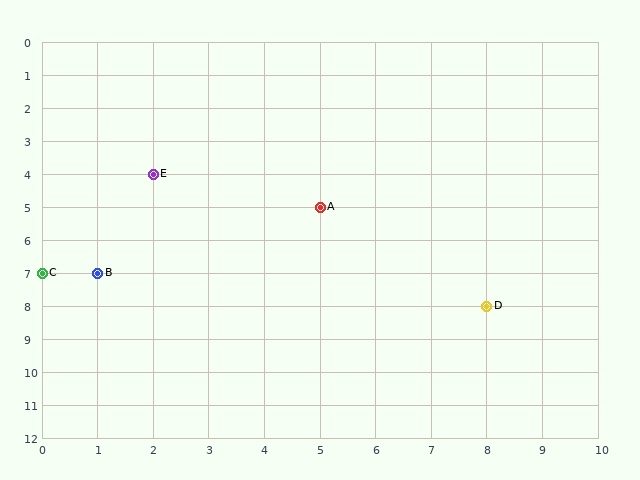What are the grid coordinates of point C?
Point C is at grid coordinates (0, 7).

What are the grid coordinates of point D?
Point D is at grid coordinates (8, 8).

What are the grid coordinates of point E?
Point E is at grid coordinates (2, 4).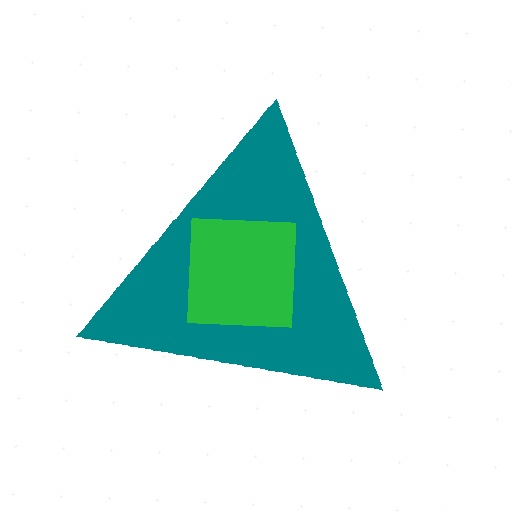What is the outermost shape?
The teal triangle.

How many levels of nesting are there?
2.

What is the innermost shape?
The green square.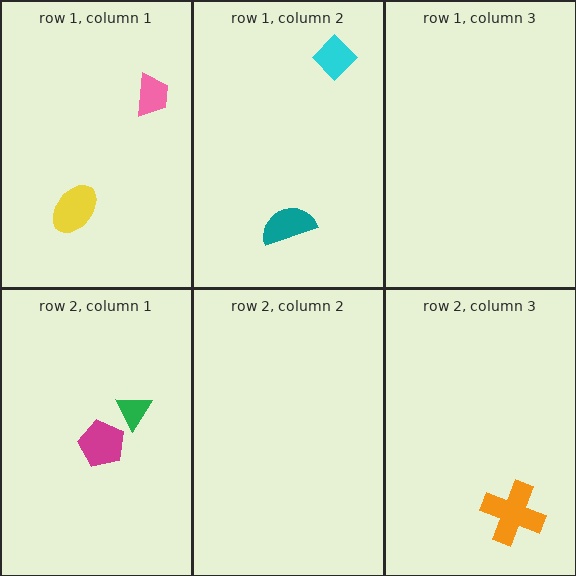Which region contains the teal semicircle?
The row 1, column 2 region.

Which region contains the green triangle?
The row 2, column 1 region.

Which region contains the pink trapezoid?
The row 1, column 1 region.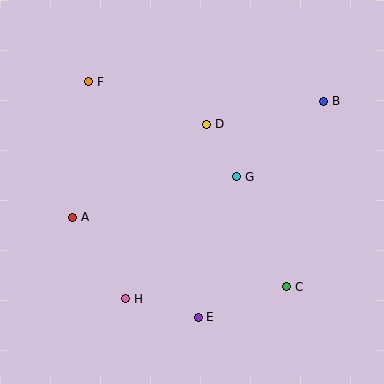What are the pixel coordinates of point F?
Point F is at (89, 82).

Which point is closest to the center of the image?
Point G at (237, 177) is closest to the center.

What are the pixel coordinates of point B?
Point B is at (324, 101).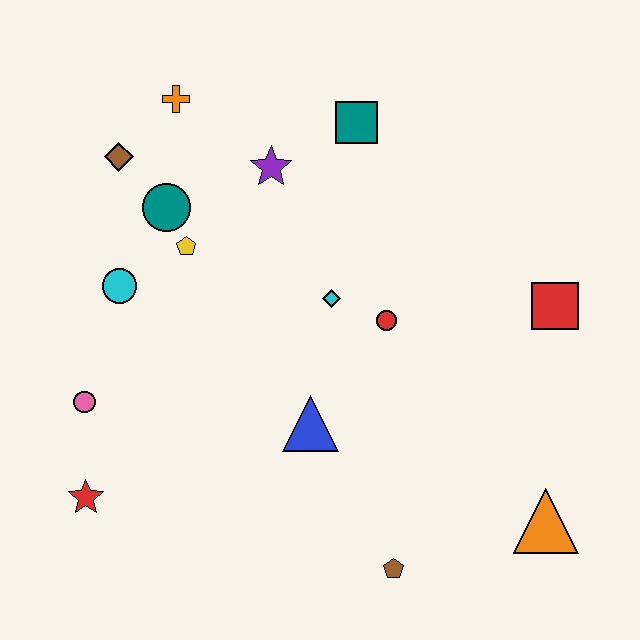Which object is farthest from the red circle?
The red star is farthest from the red circle.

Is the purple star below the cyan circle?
No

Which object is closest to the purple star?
The teal square is closest to the purple star.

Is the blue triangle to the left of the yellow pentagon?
No